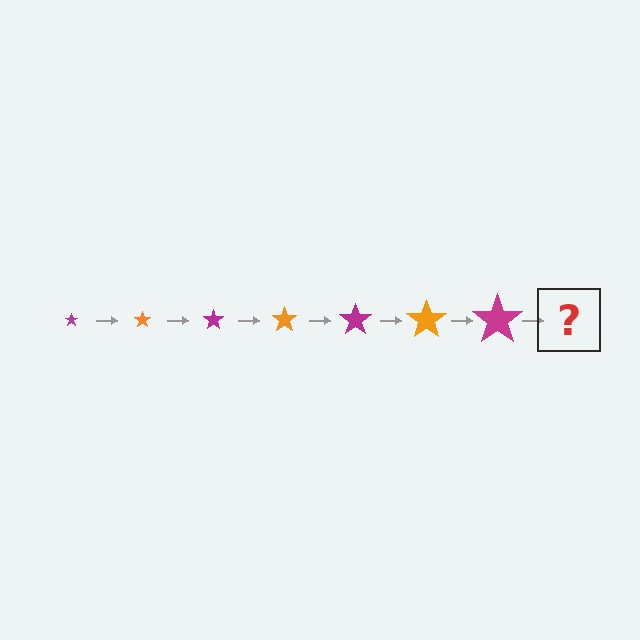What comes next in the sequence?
The next element should be an orange star, larger than the previous one.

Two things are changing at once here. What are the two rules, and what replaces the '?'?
The two rules are that the star grows larger each step and the color cycles through magenta and orange. The '?' should be an orange star, larger than the previous one.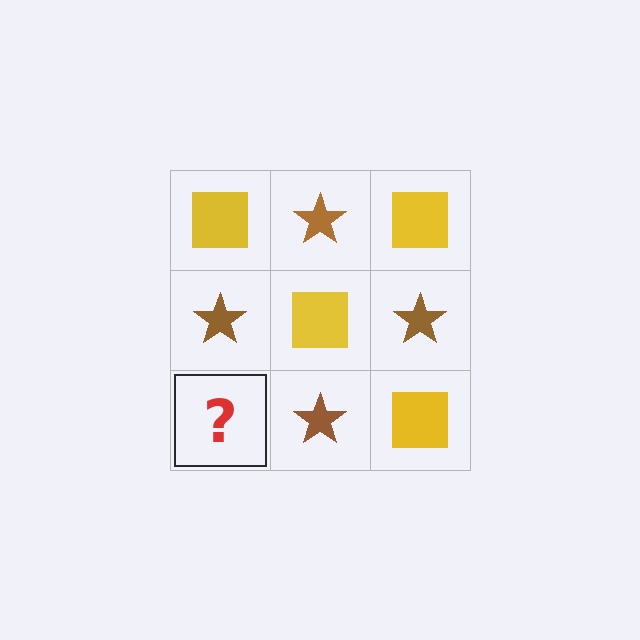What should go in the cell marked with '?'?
The missing cell should contain a yellow square.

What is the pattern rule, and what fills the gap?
The rule is that it alternates yellow square and brown star in a checkerboard pattern. The gap should be filled with a yellow square.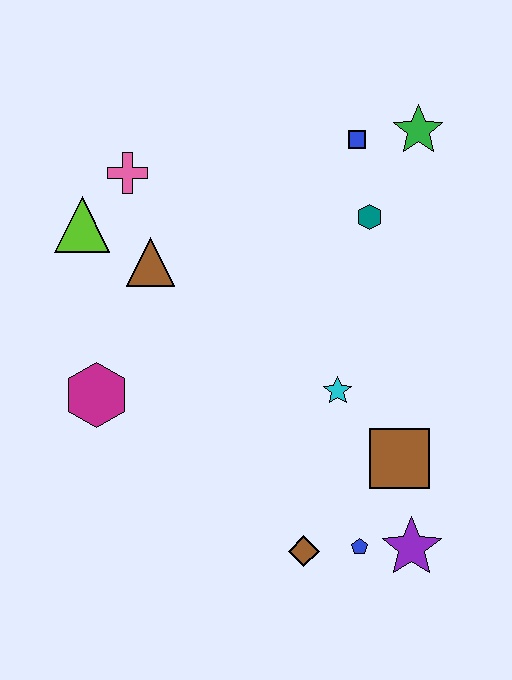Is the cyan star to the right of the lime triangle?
Yes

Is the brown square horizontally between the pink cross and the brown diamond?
No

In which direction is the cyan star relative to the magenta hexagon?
The cyan star is to the right of the magenta hexagon.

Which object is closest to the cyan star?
The brown square is closest to the cyan star.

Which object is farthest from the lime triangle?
The purple star is farthest from the lime triangle.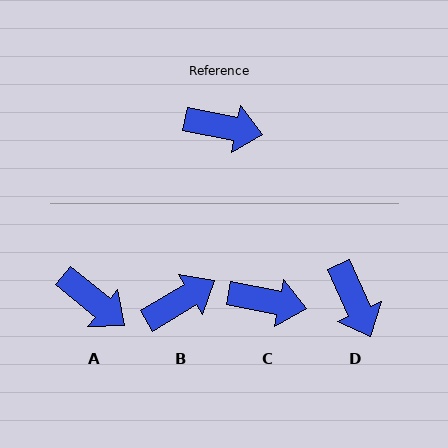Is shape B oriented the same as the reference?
No, it is off by about 42 degrees.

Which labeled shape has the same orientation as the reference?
C.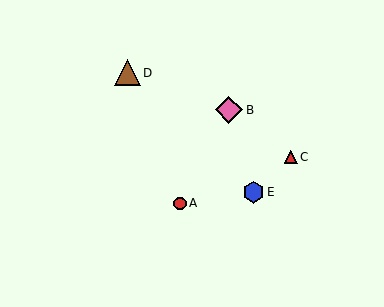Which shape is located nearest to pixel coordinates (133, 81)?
The brown triangle (labeled D) at (127, 73) is nearest to that location.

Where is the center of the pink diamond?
The center of the pink diamond is at (229, 110).